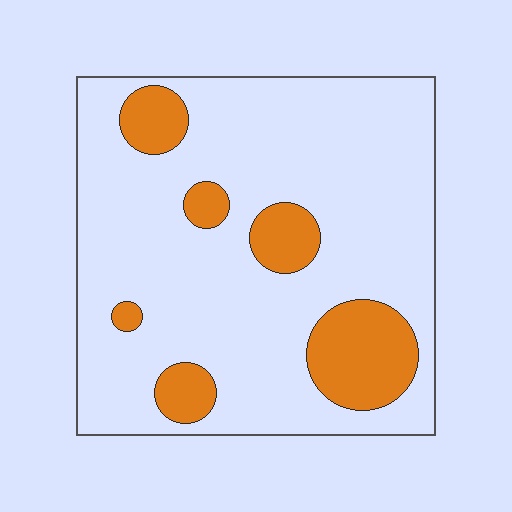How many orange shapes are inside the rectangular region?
6.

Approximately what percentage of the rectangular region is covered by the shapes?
Approximately 20%.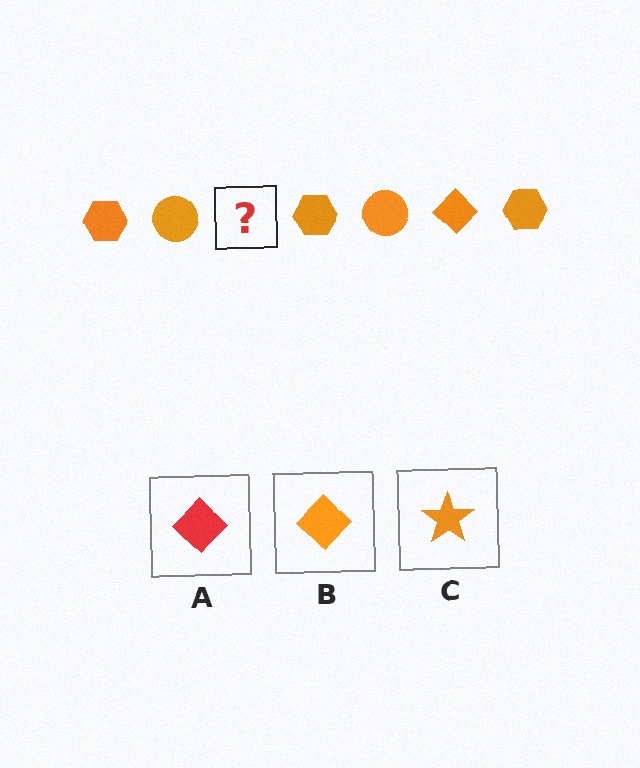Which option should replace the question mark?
Option B.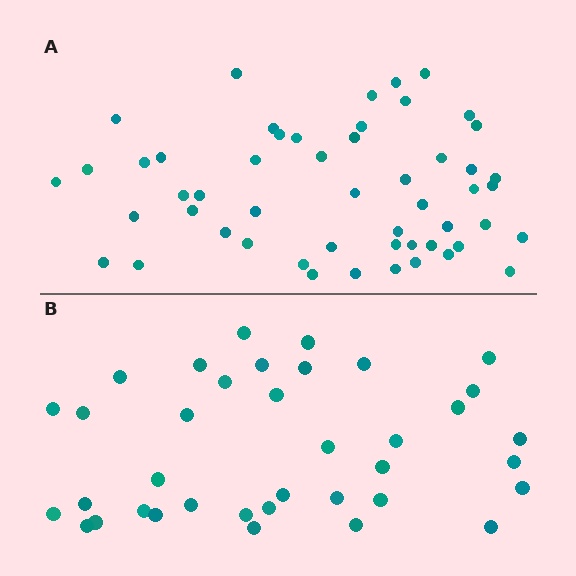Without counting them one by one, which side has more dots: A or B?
Region A (the top region) has more dots.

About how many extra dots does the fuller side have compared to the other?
Region A has approximately 15 more dots than region B.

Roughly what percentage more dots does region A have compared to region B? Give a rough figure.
About 40% more.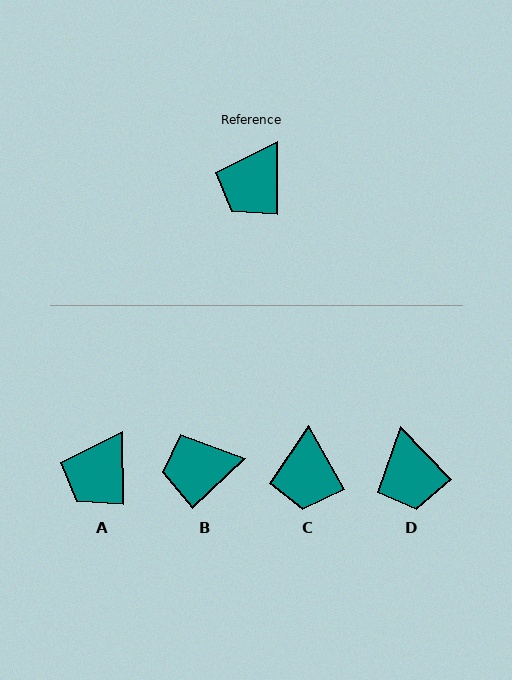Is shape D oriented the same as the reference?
No, it is off by about 44 degrees.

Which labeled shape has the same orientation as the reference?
A.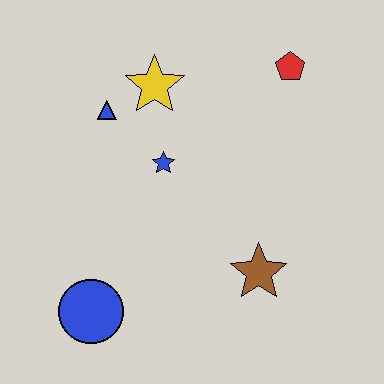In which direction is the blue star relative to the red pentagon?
The blue star is to the left of the red pentagon.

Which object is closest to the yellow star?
The blue triangle is closest to the yellow star.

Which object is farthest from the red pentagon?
The blue circle is farthest from the red pentagon.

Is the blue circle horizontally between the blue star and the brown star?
No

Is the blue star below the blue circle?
No